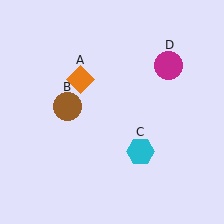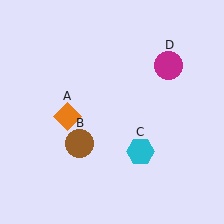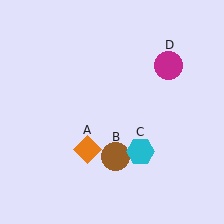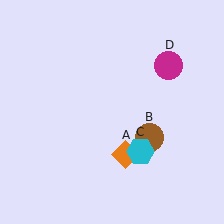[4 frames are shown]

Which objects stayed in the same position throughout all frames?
Cyan hexagon (object C) and magenta circle (object D) remained stationary.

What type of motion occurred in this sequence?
The orange diamond (object A), brown circle (object B) rotated counterclockwise around the center of the scene.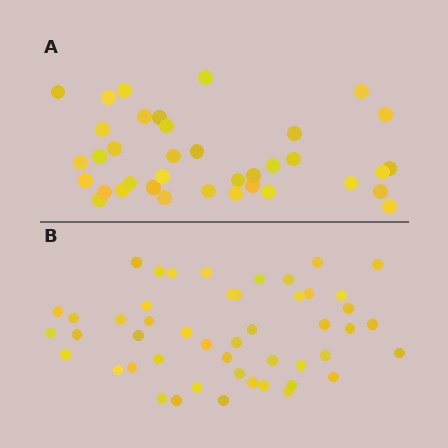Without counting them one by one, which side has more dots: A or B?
Region B (the bottom region) has more dots.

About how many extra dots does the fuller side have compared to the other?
Region B has roughly 12 or so more dots than region A.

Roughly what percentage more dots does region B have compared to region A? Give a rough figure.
About 30% more.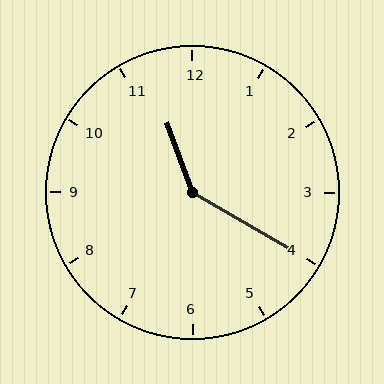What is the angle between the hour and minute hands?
Approximately 140 degrees.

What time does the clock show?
11:20.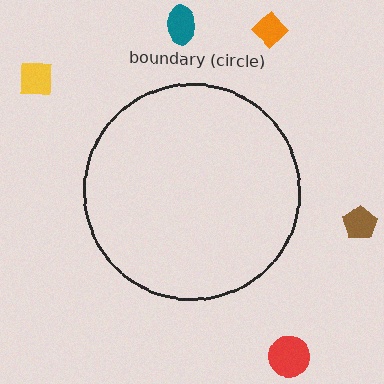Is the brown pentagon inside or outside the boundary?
Outside.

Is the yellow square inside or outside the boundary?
Outside.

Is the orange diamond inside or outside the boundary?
Outside.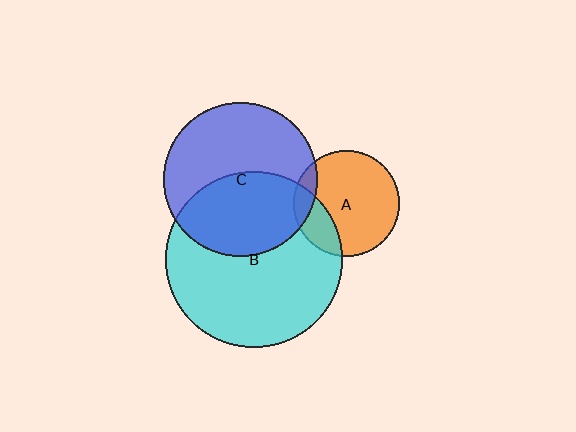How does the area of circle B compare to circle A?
Approximately 2.8 times.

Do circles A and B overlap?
Yes.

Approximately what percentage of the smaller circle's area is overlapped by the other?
Approximately 25%.